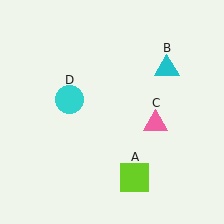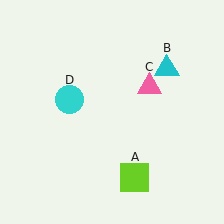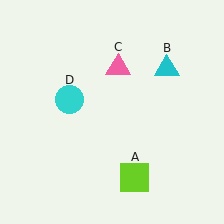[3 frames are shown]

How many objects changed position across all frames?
1 object changed position: pink triangle (object C).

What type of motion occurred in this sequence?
The pink triangle (object C) rotated counterclockwise around the center of the scene.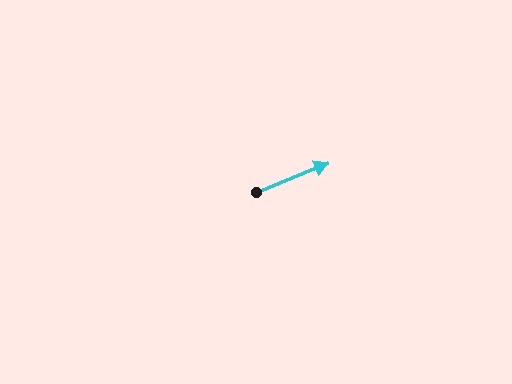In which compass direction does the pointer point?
East.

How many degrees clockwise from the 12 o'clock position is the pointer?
Approximately 68 degrees.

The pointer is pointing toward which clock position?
Roughly 2 o'clock.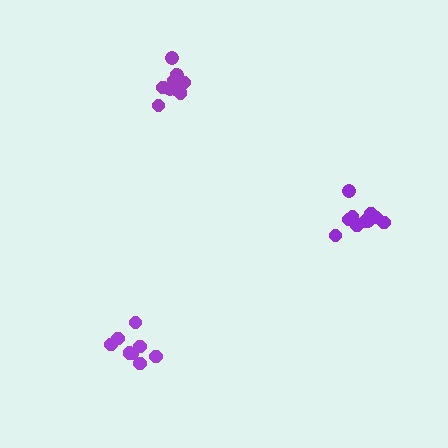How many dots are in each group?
Group 1: 10 dots, Group 2: 12 dots, Group 3: 8 dots (30 total).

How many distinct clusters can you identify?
There are 3 distinct clusters.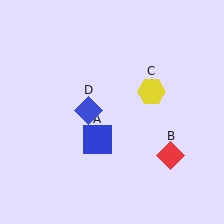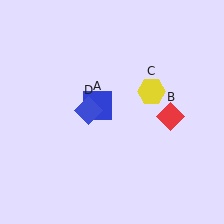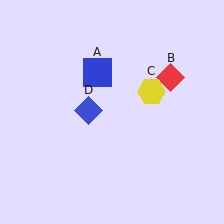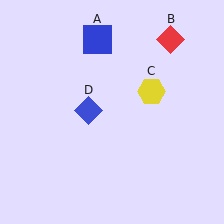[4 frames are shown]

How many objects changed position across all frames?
2 objects changed position: blue square (object A), red diamond (object B).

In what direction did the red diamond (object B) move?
The red diamond (object B) moved up.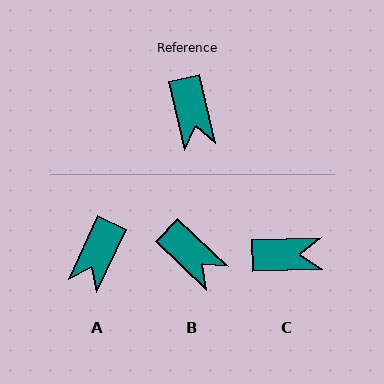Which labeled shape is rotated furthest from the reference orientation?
C, about 79 degrees away.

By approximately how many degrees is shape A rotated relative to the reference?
Approximately 38 degrees clockwise.